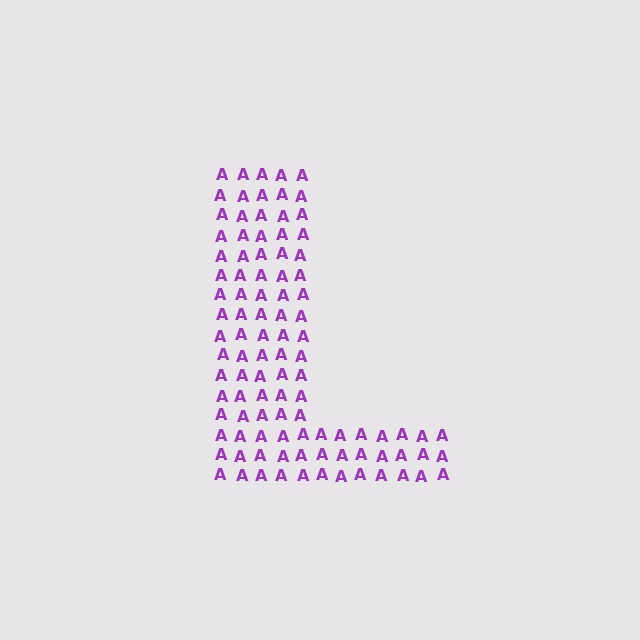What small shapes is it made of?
It is made of small letter A's.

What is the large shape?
The large shape is the letter L.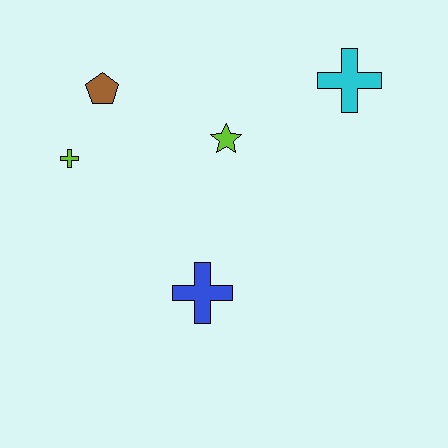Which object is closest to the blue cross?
The lime star is closest to the blue cross.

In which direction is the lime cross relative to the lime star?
The lime cross is to the left of the lime star.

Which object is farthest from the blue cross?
The cyan cross is farthest from the blue cross.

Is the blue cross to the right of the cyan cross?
No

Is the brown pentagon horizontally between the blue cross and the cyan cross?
No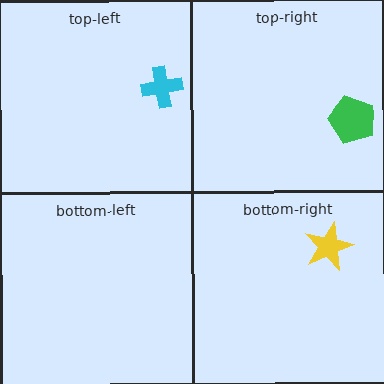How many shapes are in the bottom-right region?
1.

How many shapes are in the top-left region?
1.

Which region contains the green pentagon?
The top-right region.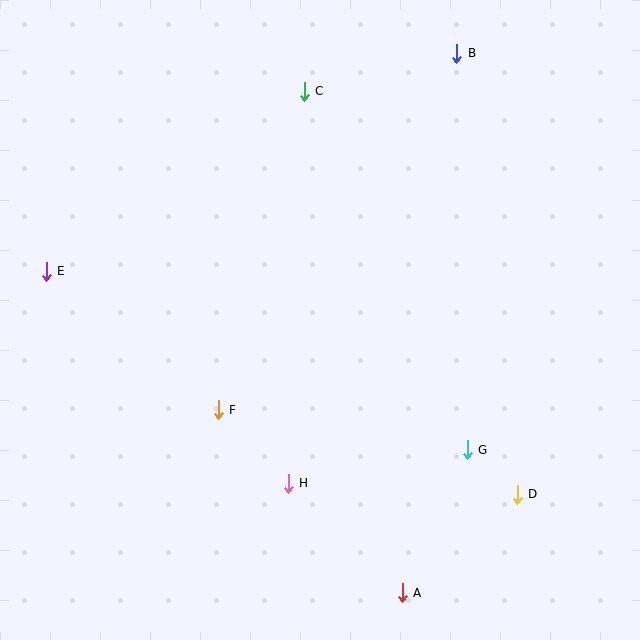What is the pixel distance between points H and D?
The distance between H and D is 229 pixels.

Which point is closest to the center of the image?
Point F at (218, 410) is closest to the center.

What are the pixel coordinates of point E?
Point E is at (46, 271).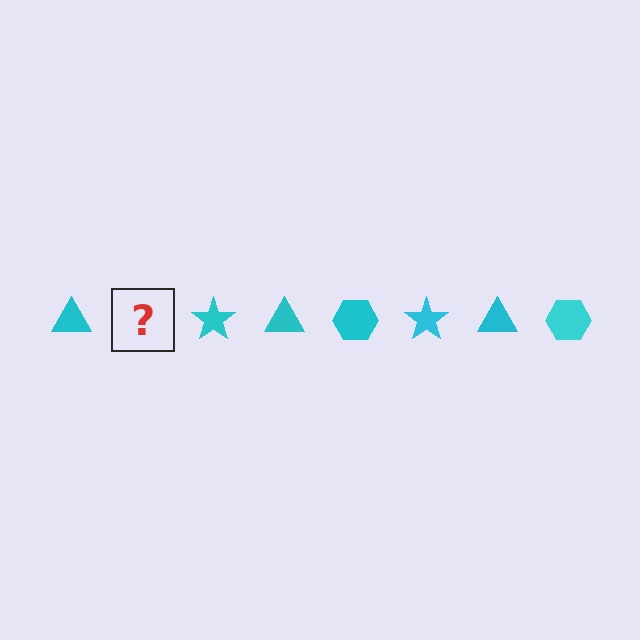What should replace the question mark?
The question mark should be replaced with a cyan hexagon.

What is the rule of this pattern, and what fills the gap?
The rule is that the pattern cycles through triangle, hexagon, star shapes in cyan. The gap should be filled with a cyan hexagon.